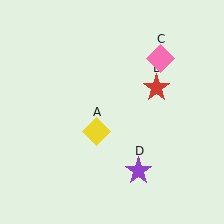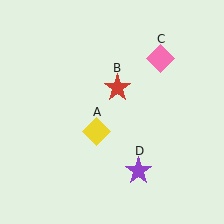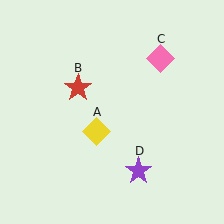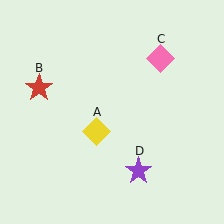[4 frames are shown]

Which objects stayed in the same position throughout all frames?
Yellow diamond (object A) and pink diamond (object C) and purple star (object D) remained stationary.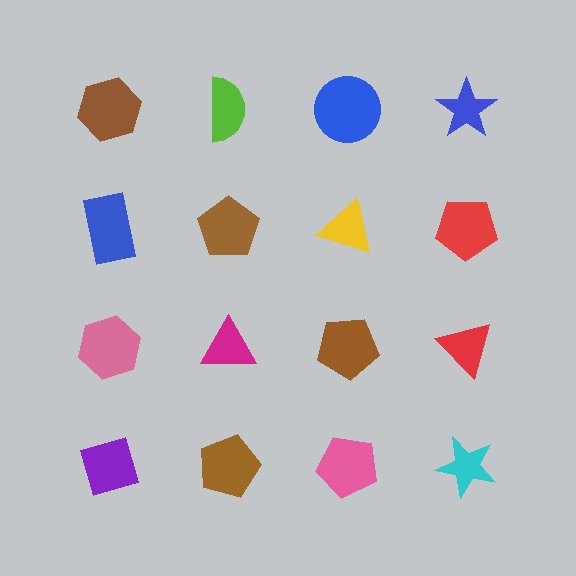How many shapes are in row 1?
4 shapes.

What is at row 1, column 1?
A brown hexagon.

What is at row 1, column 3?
A blue circle.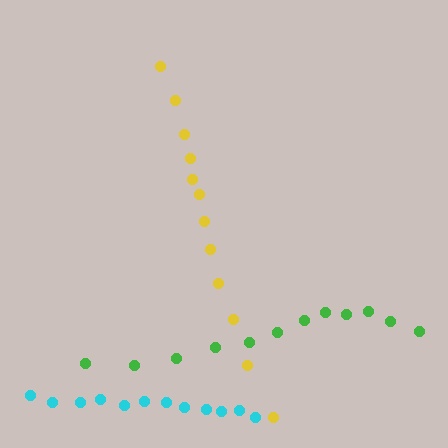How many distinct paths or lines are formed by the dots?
There are 3 distinct paths.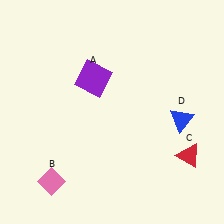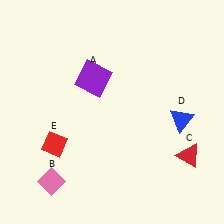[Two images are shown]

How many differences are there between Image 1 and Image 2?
There is 1 difference between the two images.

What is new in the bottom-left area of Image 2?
A red diamond (E) was added in the bottom-left area of Image 2.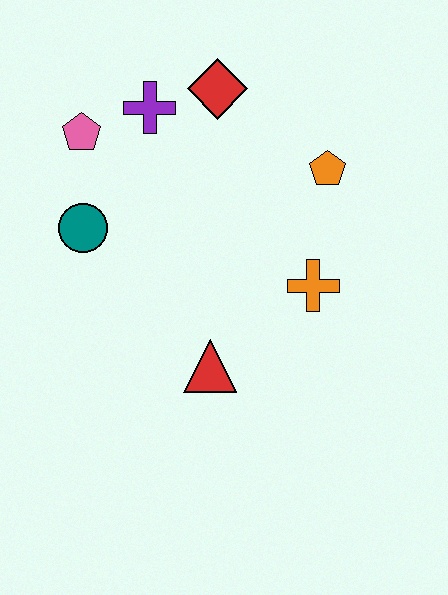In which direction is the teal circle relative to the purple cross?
The teal circle is below the purple cross.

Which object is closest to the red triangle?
The orange cross is closest to the red triangle.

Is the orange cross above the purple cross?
No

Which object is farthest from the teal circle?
The orange pentagon is farthest from the teal circle.